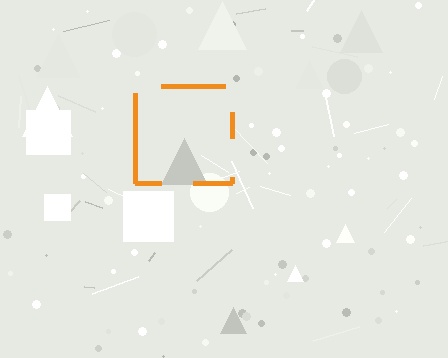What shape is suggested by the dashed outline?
The dashed outline suggests a square.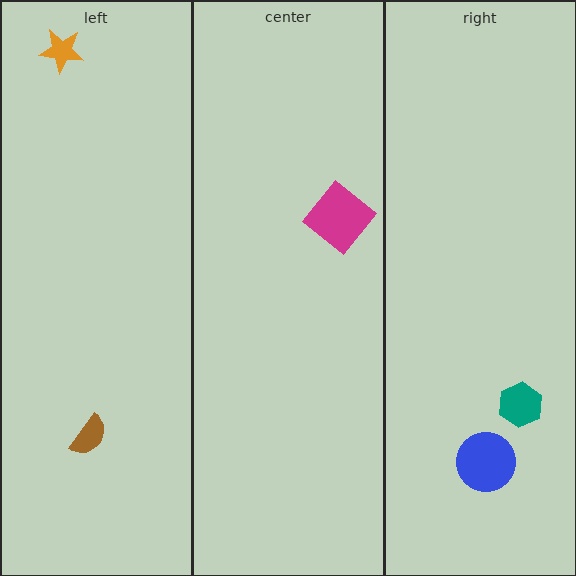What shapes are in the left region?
The brown semicircle, the orange star.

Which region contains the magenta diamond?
The center region.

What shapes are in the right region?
The teal hexagon, the blue circle.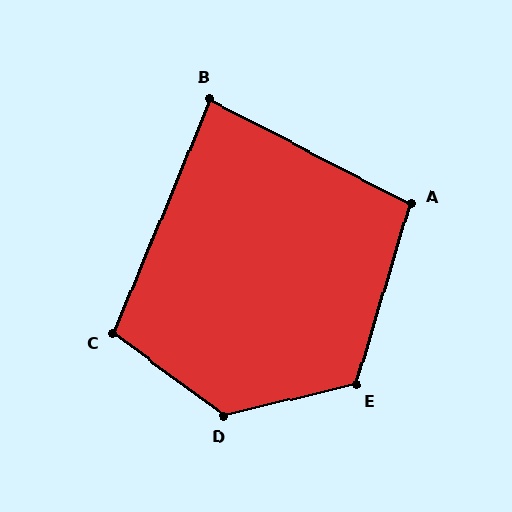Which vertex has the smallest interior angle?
B, at approximately 85 degrees.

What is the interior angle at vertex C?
Approximately 104 degrees (obtuse).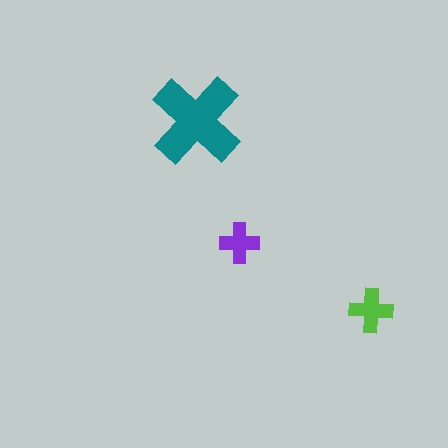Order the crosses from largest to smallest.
the teal one, the lime one, the purple one.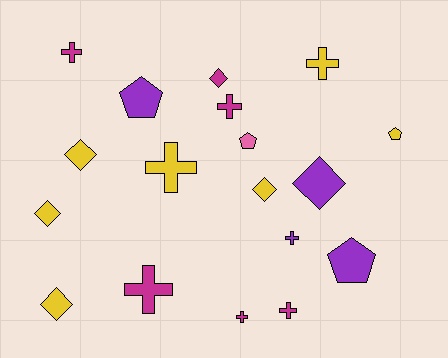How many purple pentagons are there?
There are 2 purple pentagons.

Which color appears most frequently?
Yellow, with 7 objects.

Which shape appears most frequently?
Cross, with 8 objects.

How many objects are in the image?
There are 18 objects.